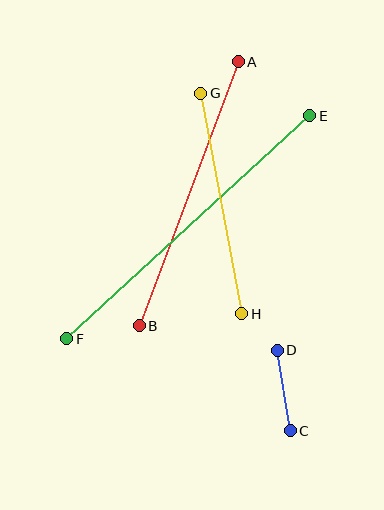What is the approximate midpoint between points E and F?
The midpoint is at approximately (188, 227) pixels.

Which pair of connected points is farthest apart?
Points E and F are farthest apart.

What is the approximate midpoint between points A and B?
The midpoint is at approximately (189, 194) pixels.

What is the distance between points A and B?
The distance is approximately 282 pixels.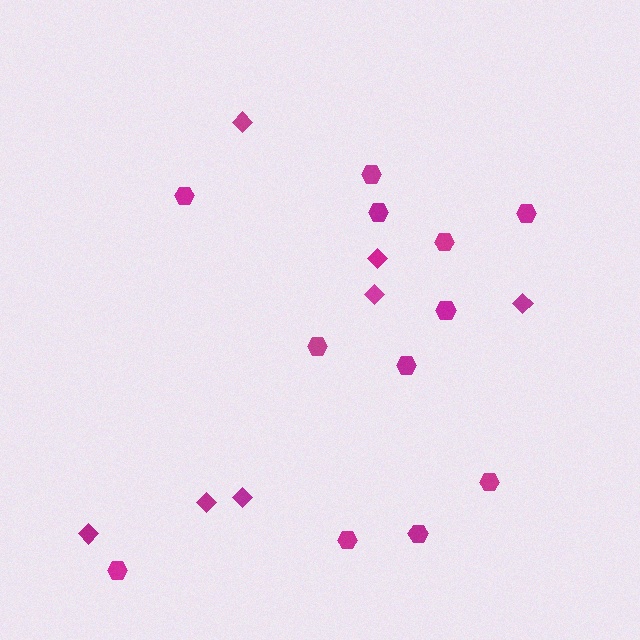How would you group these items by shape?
There are 2 groups: one group of diamonds (7) and one group of hexagons (12).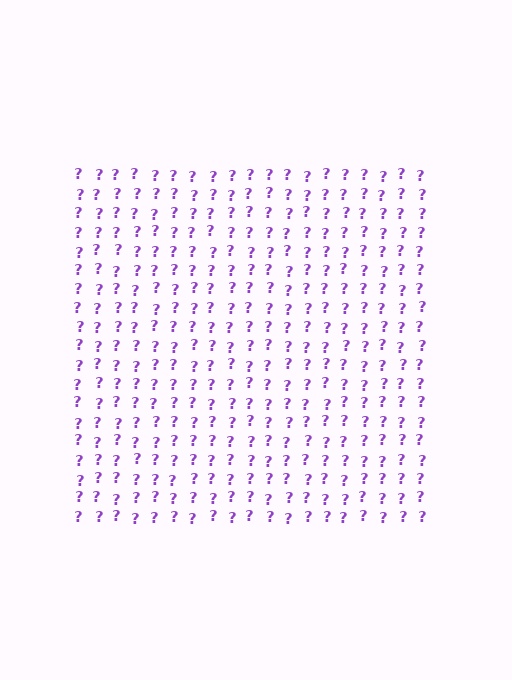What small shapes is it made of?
It is made of small question marks.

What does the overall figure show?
The overall figure shows a square.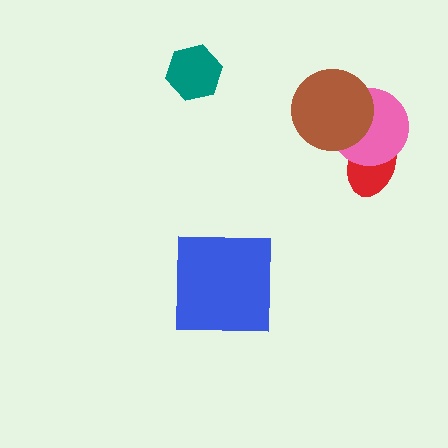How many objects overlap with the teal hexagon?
0 objects overlap with the teal hexagon.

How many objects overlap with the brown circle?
2 objects overlap with the brown circle.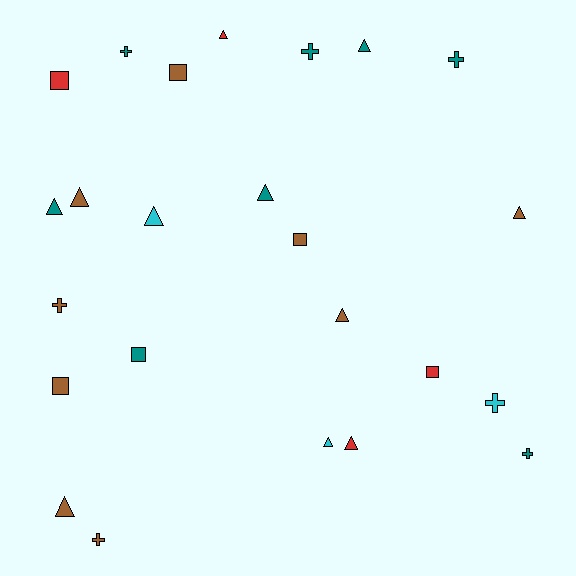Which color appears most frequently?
Brown, with 9 objects.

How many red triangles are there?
There are 2 red triangles.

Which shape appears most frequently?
Triangle, with 11 objects.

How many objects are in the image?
There are 24 objects.